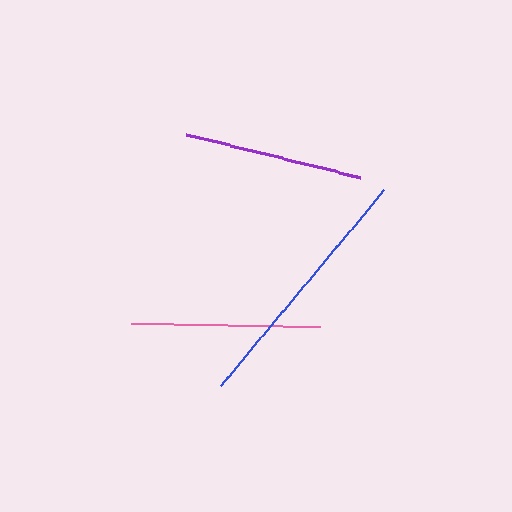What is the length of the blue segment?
The blue segment is approximately 256 pixels long.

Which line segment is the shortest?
The purple line is the shortest at approximately 181 pixels.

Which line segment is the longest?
The blue line is the longest at approximately 256 pixels.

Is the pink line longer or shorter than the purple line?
The pink line is longer than the purple line.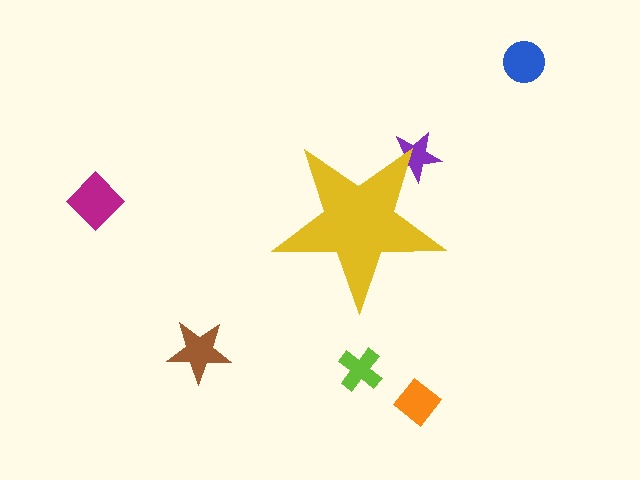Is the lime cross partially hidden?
No, the lime cross is fully visible.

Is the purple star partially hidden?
Yes, the purple star is partially hidden behind the yellow star.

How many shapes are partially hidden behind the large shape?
1 shape is partially hidden.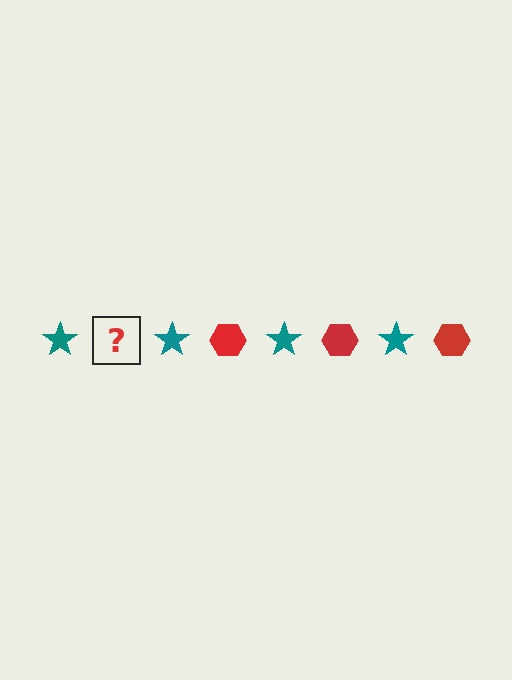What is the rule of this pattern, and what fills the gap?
The rule is that the pattern alternates between teal star and red hexagon. The gap should be filled with a red hexagon.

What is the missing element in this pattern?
The missing element is a red hexagon.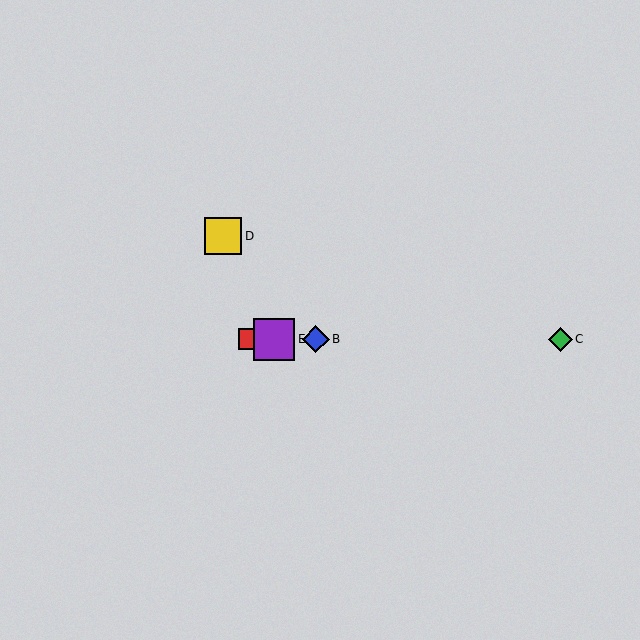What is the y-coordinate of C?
Object C is at y≈339.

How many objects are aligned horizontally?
4 objects (A, B, C, E) are aligned horizontally.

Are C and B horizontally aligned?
Yes, both are at y≈339.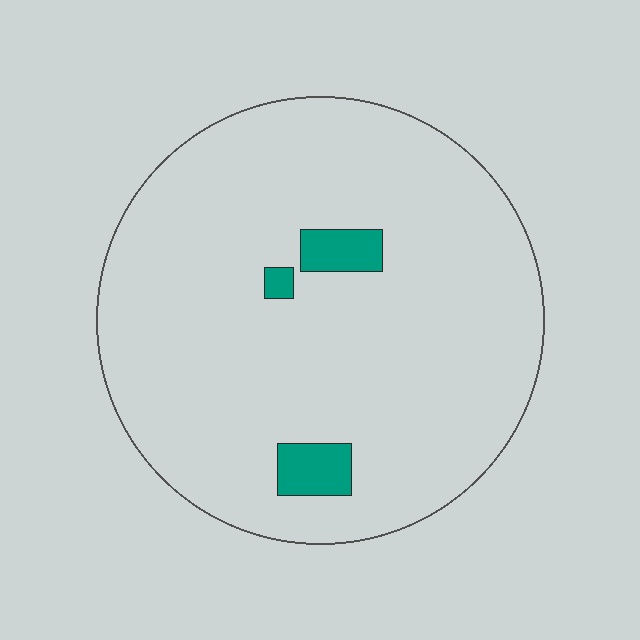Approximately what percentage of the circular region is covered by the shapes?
Approximately 5%.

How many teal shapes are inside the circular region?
3.